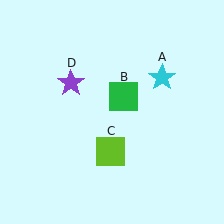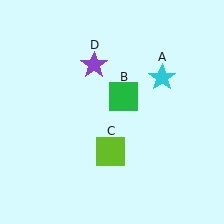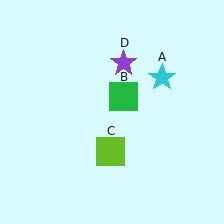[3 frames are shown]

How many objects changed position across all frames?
1 object changed position: purple star (object D).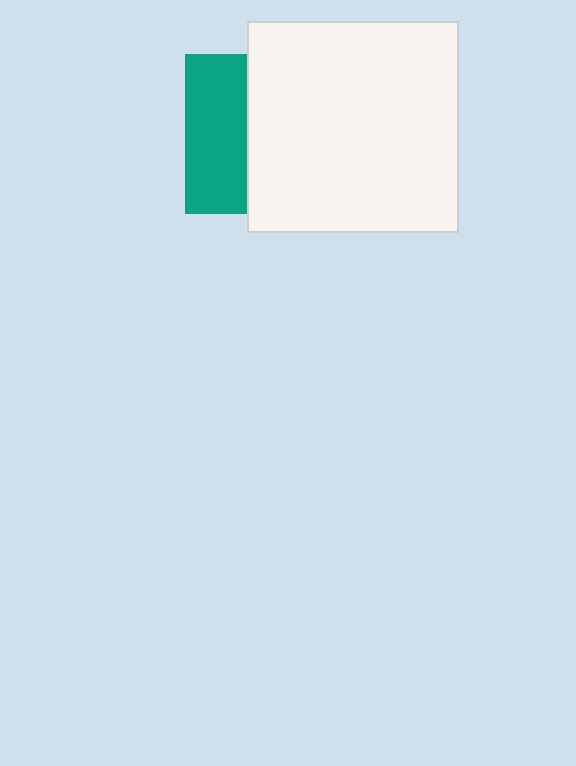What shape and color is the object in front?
The object in front is a white square.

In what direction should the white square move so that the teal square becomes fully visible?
The white square should move right. That is the shortest direction to clear the overlap and leave the teal square fully visible.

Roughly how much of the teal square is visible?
A small part of it is visible (roughly 39%).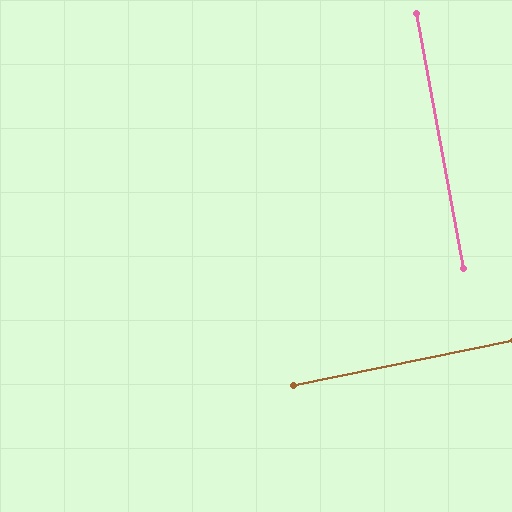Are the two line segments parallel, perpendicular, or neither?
Perpendicular — they meet at approximately 89°.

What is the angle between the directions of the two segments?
Approximately 89 degrees.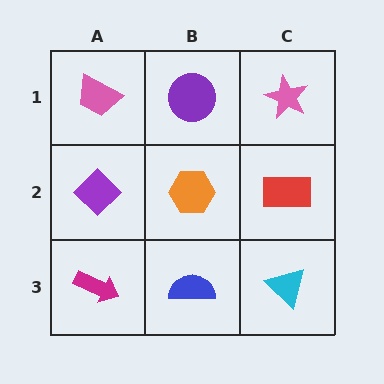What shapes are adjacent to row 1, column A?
A purple diamond (row 2, column A), a purple circle (row 1, column B).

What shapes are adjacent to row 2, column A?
A pink trapezoid (row 1, column A), a magenta arrow (row 3, column A), an orange hexagon (row 2, column B).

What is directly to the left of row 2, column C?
An orange hexagon.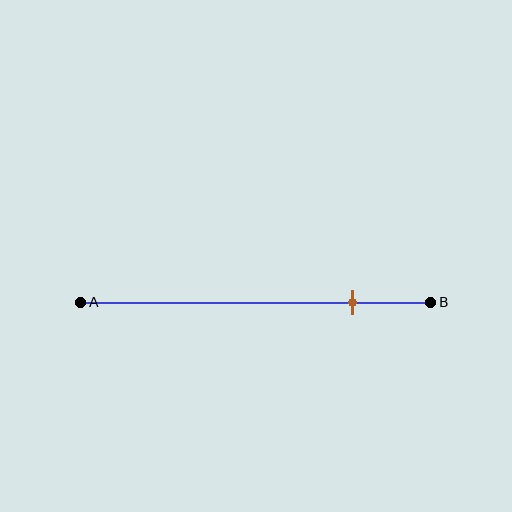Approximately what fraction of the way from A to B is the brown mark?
The brown mark is approximately 80% of the way from A to B.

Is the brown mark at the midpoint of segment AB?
No, the mark is at about 80% from A, not at the 50% midpoint.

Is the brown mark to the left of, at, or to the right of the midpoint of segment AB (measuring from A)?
The brown mark is to the right of the midpoint of segment AB.